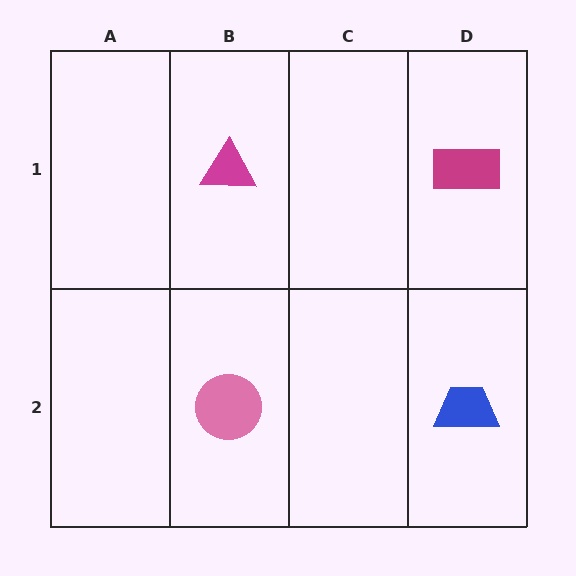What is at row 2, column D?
A blue trapezoid.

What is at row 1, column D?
A magenta rectangle.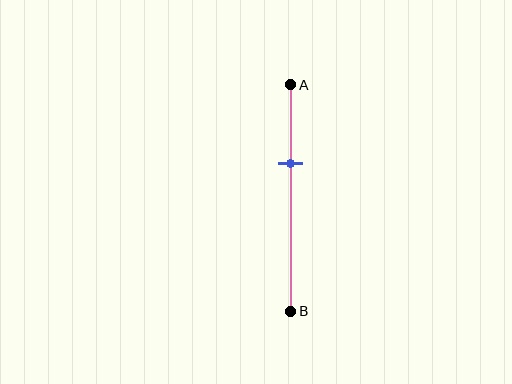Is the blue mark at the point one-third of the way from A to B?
Yes, the mark is approximately at the one-third point.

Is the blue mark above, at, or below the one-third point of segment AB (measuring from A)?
The blue mark is approximately at the one-third point of segment AB.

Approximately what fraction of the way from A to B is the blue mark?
The blue mark is approximately 35% of the way from A to B.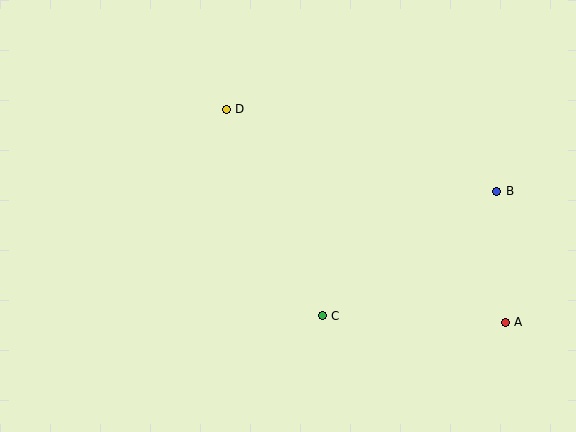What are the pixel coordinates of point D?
Point D is at (226, 109).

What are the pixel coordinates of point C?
Point C is at (322, 316).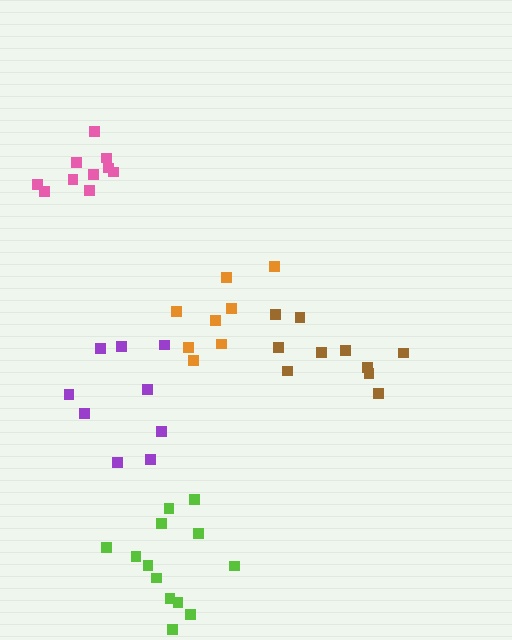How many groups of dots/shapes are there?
There are 5 groups.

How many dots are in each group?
Group 1: 9 dots, Group 2: 10 dots, Group 3: 13 dots, Group 4: 8 dots, Group 5: 10 dots (50 total).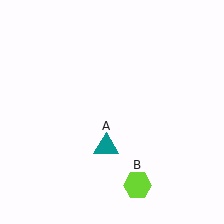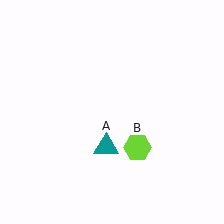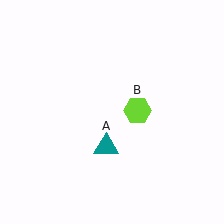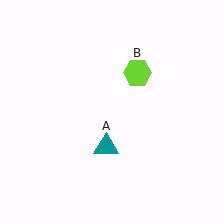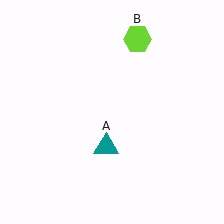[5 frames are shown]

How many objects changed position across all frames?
1 object changed position: lime hexagon (object B).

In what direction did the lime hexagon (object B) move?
The lime hexagon (object B) moved up.